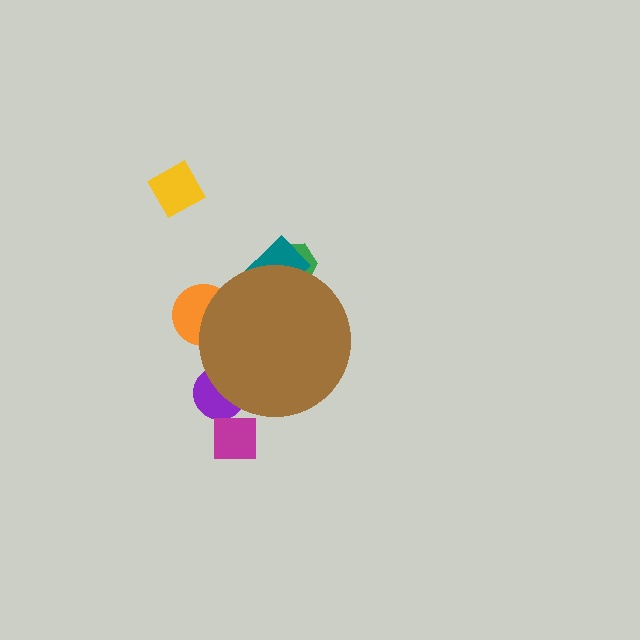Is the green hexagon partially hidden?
Yes, the green hexagon is partially hidden behind the brown circle.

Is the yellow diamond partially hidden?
No, the yellow diamond is fully visible.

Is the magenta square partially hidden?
No, the magenta square is fully visible.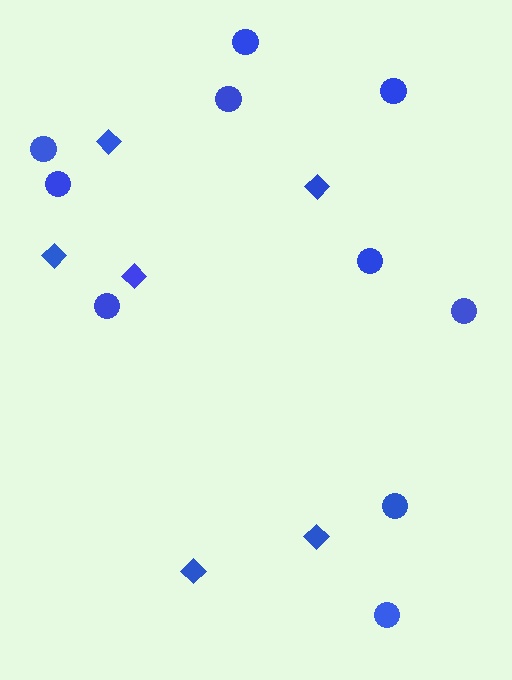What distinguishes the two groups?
There are 2 groups: one group of circles (10) and one group of diamonds (6).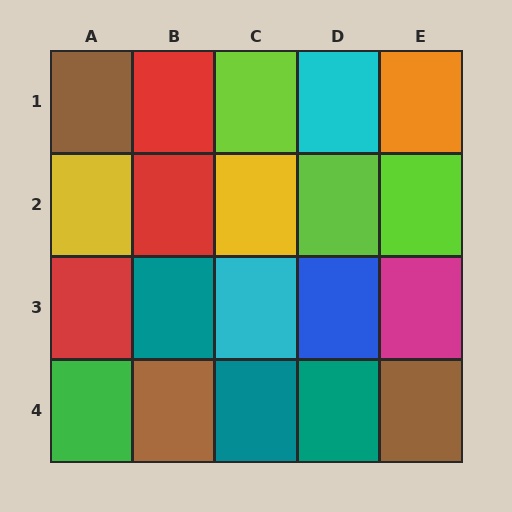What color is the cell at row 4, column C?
Teal.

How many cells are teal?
3 cells are teal.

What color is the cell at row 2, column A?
Yellow.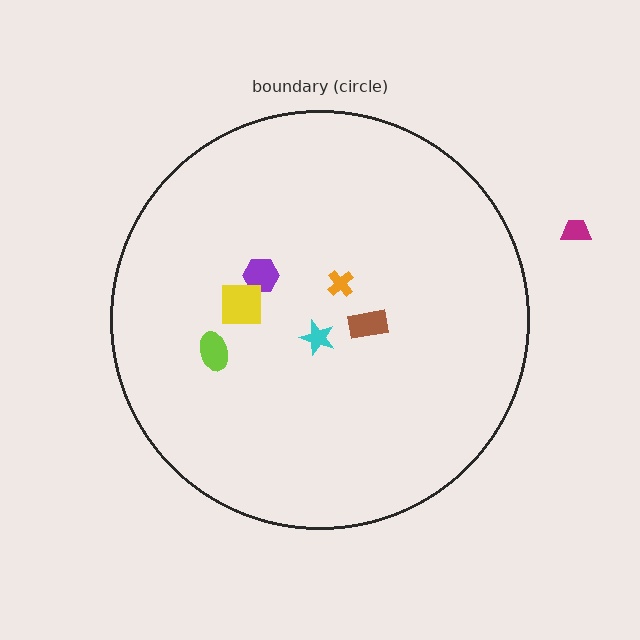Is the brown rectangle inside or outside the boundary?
Inside.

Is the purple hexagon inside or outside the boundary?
Inside.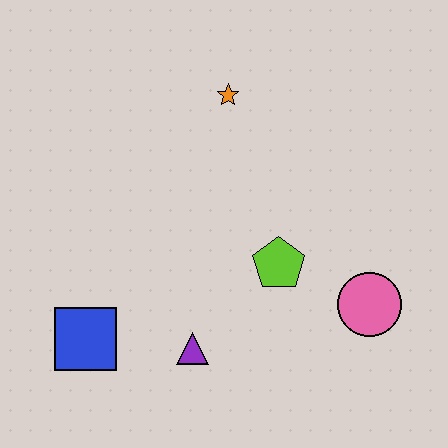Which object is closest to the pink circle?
The lime pentagon is closest to the pink circle.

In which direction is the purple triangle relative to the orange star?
The purple triangle is below the orange star.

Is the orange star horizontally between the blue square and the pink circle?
Yes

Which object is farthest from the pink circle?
The blue square is farthest from the pink circle.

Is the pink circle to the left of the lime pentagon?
No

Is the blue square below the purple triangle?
No